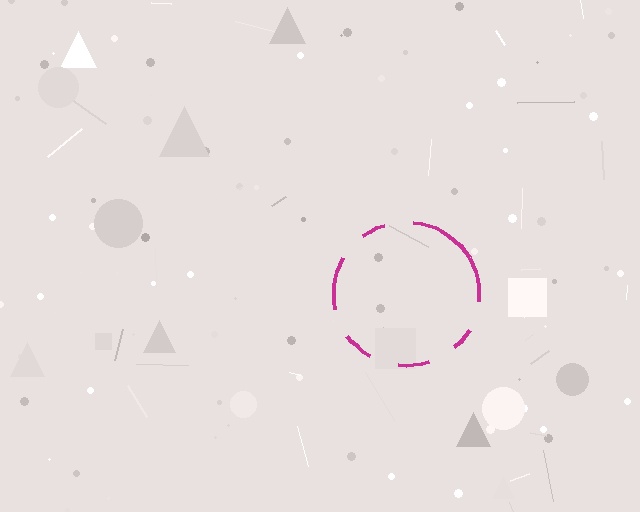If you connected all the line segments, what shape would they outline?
They would outline a circle.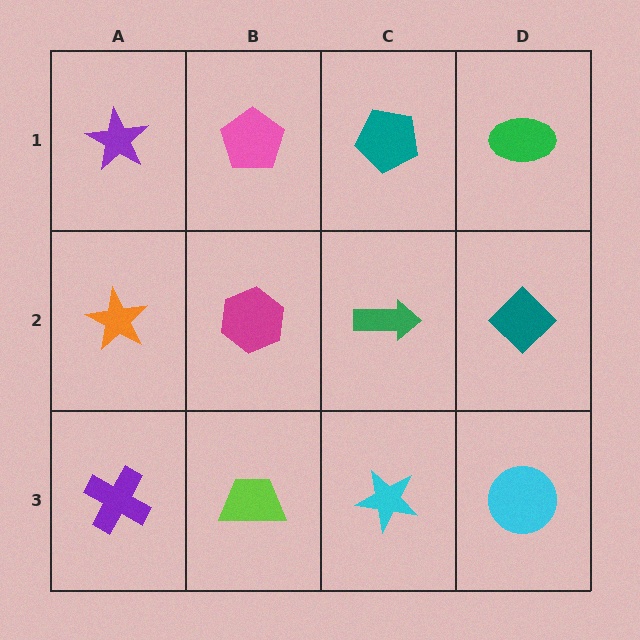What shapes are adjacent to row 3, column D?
A teal diamond (row 2, column D), a cyan star (row 3, column C).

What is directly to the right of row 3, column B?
A cyan star.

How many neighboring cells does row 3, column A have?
2.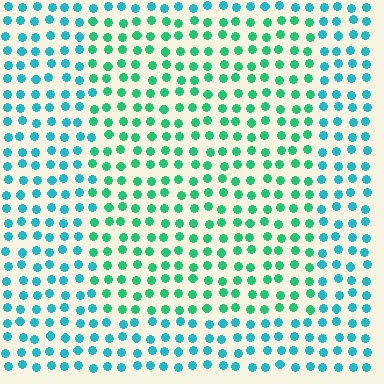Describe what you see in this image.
The image is filled with small cyan elements in a uniform arrangement. A rectangle-shaped region is visible where the elements are tinted to a slightly different hue, forming a subtle color boundary.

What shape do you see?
I see a rectangle.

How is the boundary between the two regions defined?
The boundary is defined purely by a slight shift in hue (about 34 degrees). Spacing, size, and orientation are identical on both sides.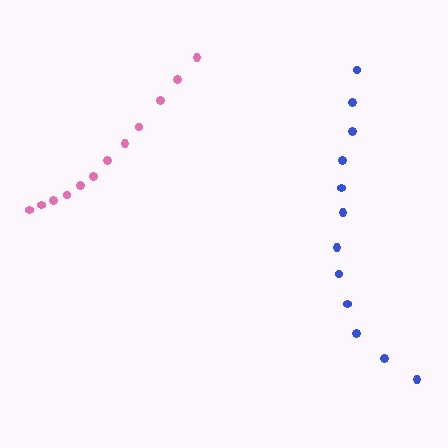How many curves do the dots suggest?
There are 2 distinct paths.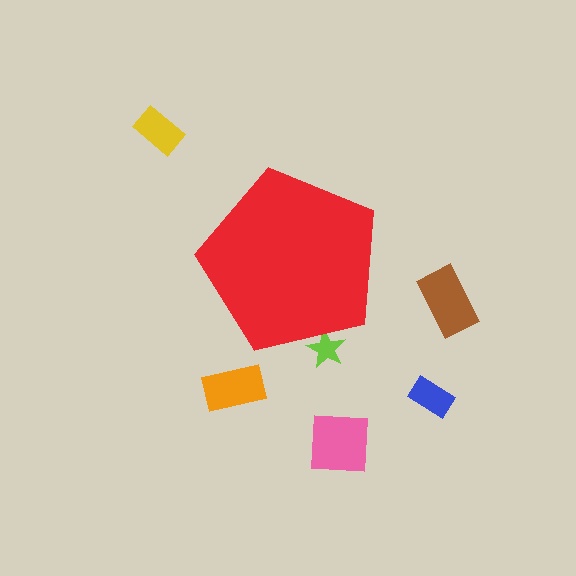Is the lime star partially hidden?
Yes, the lime star is partially hidden behind the red pentagon.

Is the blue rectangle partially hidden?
No, the blue rectangle is fully visible.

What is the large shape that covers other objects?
A red pentagon.